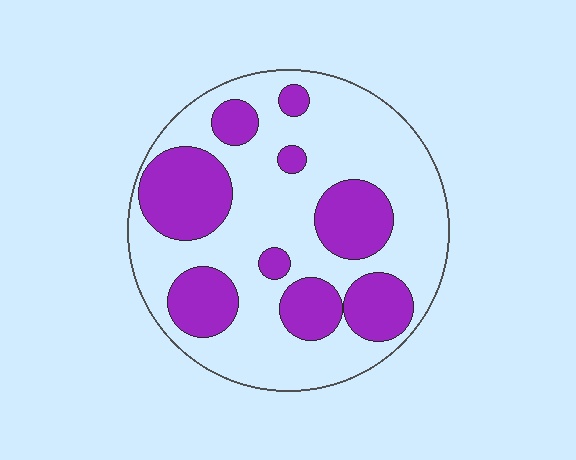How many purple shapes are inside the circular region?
9.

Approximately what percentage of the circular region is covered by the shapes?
Approximately 35%.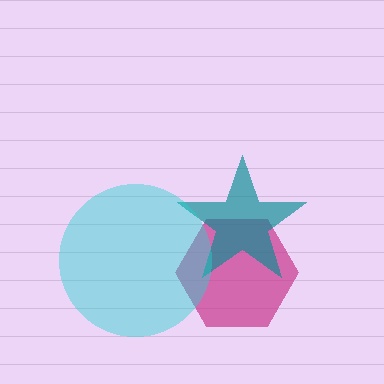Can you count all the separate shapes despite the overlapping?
Yes, there are 3 separate shapes.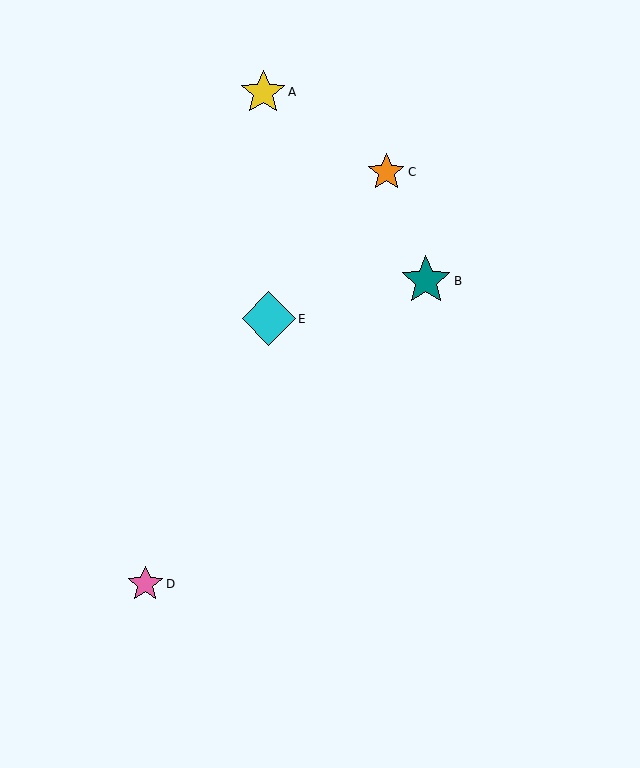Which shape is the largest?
The cyan diamond (labeled E) is the largest.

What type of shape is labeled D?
Shape D is a pink star.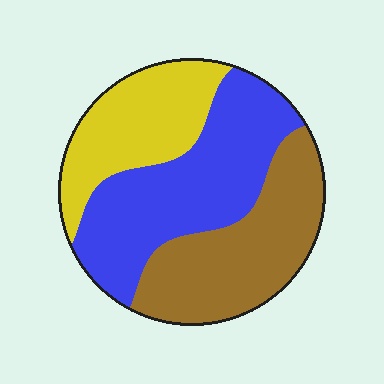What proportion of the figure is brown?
Brown takes up about one third (1/3) of the figure.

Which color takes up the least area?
Yellow, at roughly 25%.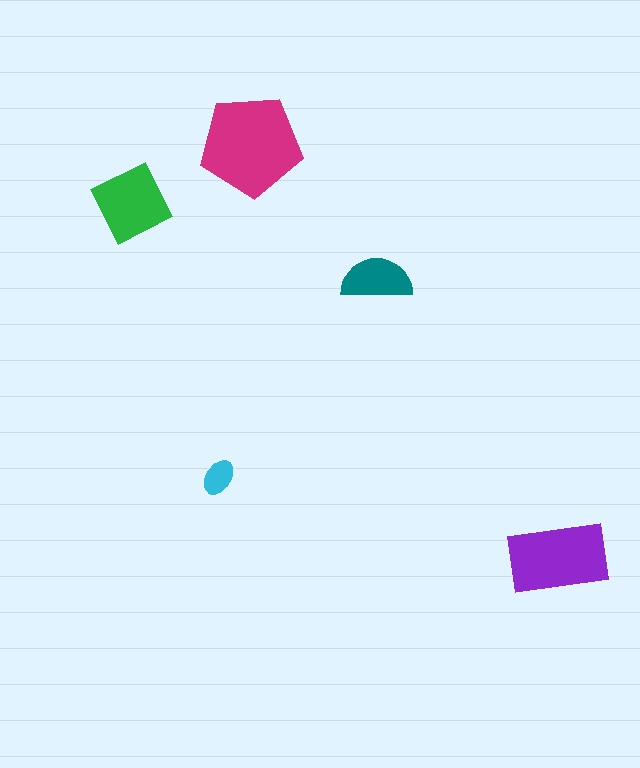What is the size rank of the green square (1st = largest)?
3rd.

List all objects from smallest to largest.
The cyan ellipse, the teal semicircle, the green square, the purple rectangle, the magenta pentagon.